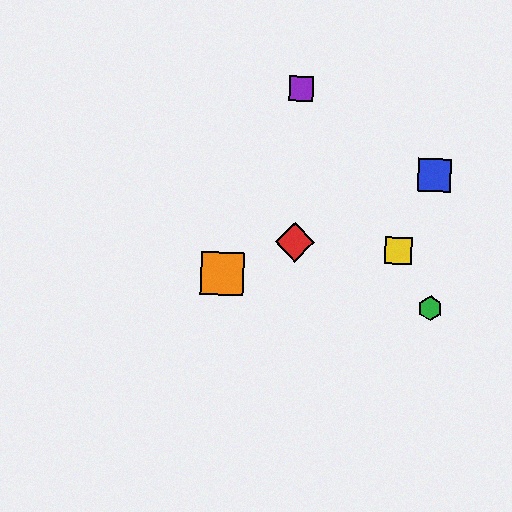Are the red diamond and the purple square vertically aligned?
Yes, both are at x≈295.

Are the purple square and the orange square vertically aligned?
No, the purple square is at x≈301 and the orange square is at x≈222.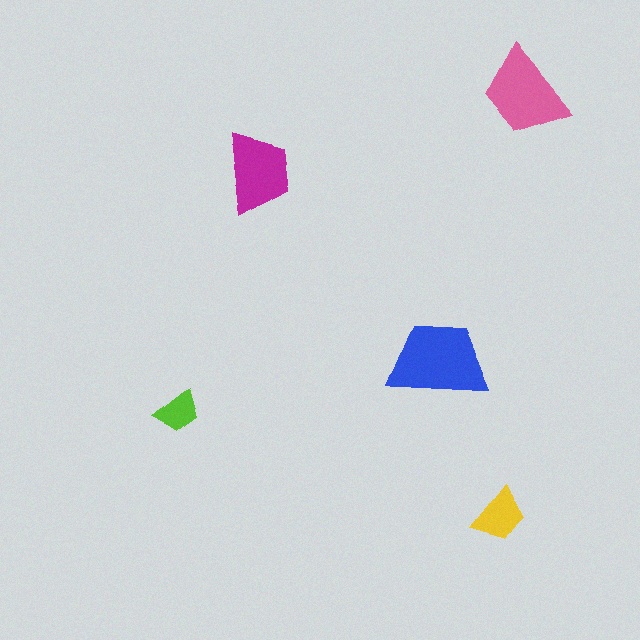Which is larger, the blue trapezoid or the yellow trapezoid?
The blue one.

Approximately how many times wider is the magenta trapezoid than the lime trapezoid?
About 2 times wider.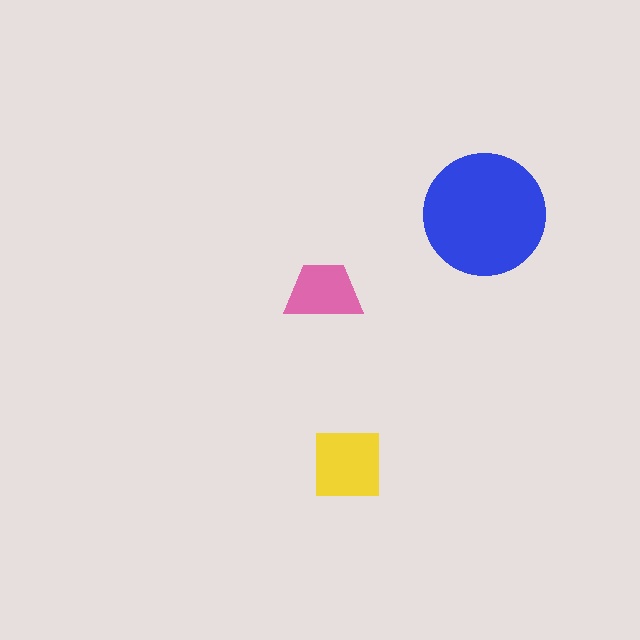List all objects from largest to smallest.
The blue circle, the yellow square, the pink trapezoid.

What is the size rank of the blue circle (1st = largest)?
1st.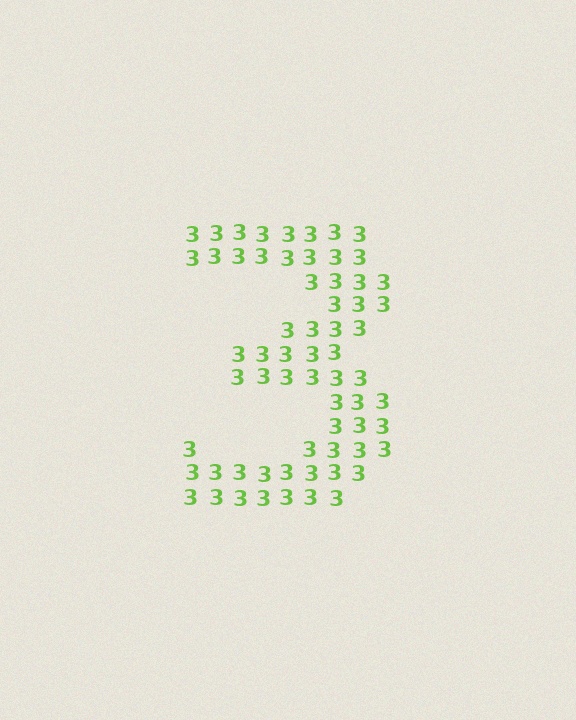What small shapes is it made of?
It is made of small digit 3's.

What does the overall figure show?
The overall figure shows the digit 3.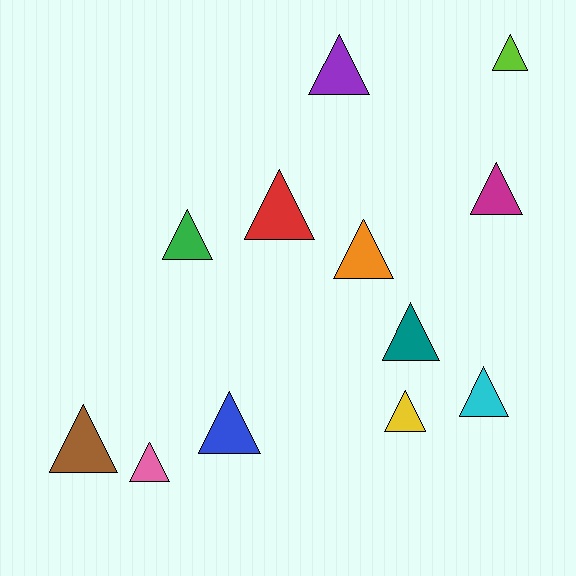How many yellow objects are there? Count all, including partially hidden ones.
There is 1 yellow object.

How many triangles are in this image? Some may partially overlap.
There are 12 triangles.